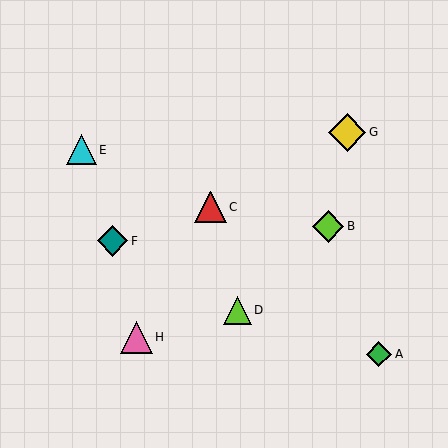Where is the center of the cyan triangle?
The center of the cyan triangle is at (82, 150).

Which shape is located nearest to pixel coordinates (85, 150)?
The cyan triangle (labeled E) at (82, 150) is nearest to that location.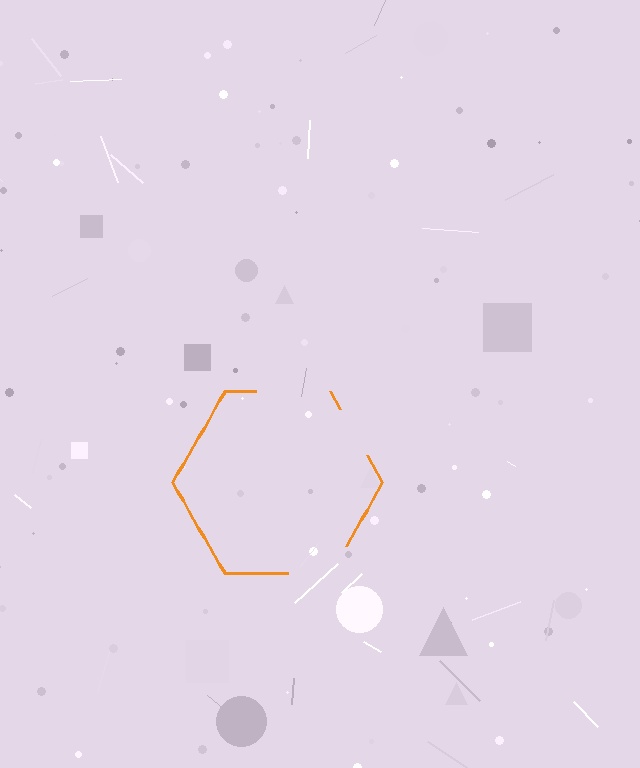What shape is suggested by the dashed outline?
The dashed outline suggests a hexagon.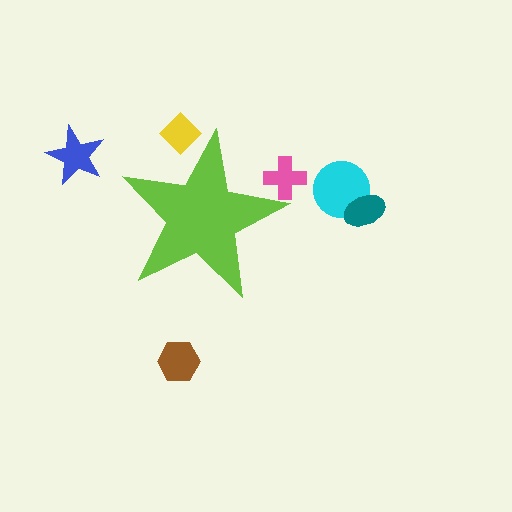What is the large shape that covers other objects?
A lime star.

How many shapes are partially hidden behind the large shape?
2 shapes are partially hidden.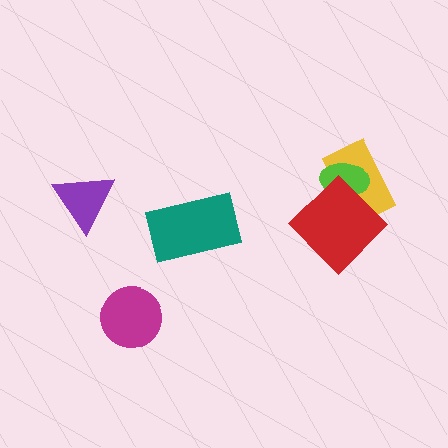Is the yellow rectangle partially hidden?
Yes, it is partially covered by another shape.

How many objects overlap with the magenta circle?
0 objects overlap with the magenta circle.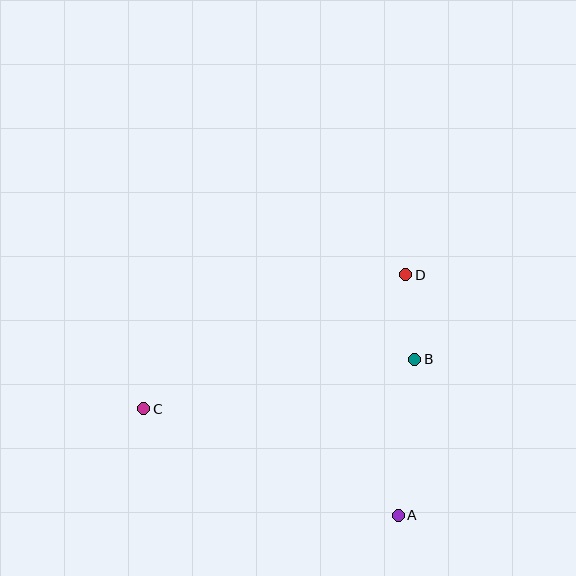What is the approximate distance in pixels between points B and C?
The distance between B and C is approximately 276 pixels.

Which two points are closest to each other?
Points B and D are closest to each other.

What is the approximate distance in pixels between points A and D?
The distance between A and D is approximately 241 pixels.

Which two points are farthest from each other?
Points C and D are farthest from each other.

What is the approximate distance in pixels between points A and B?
The distance between A and B is approximately 157 pixels.